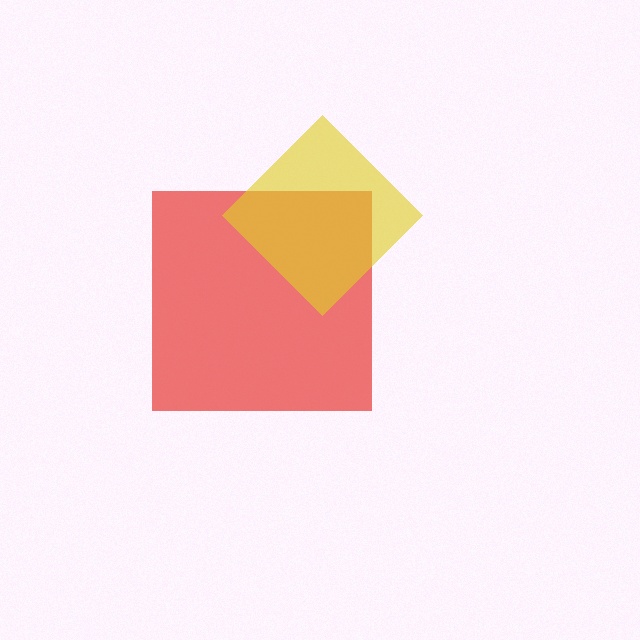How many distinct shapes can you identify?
There are 2 distinct shapes: a red square, a yellow diamond.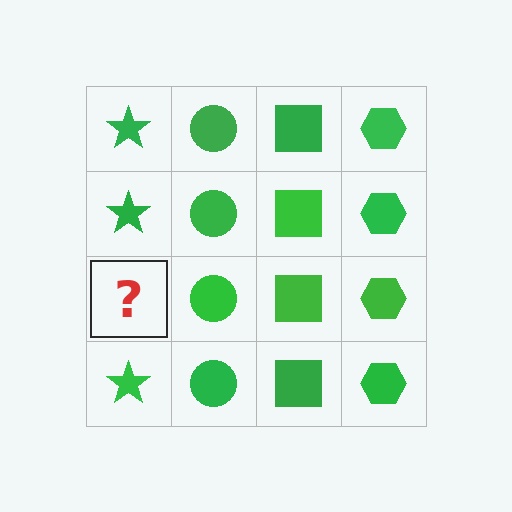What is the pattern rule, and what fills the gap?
The rule is that each column has a consistent shape. The gap should be filled with a green star.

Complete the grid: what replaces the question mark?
The question mark should be replaced with a green star.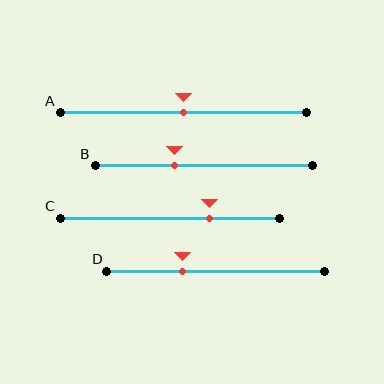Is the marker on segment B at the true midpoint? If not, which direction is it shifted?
No, the marker on segment B is shifted to the left by about 14% of the segment length.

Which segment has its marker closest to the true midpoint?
Segment A has its marker closest to the true midpoint.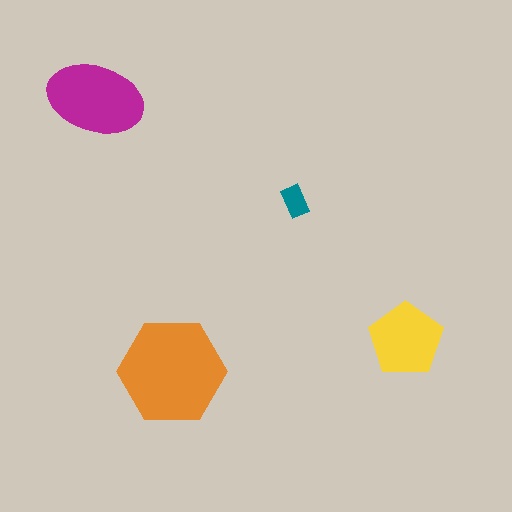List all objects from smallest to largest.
The teal rectangle, the yellow pentagon, the magenta ellipse, the orange hexagon.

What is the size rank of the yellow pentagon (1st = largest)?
3rd.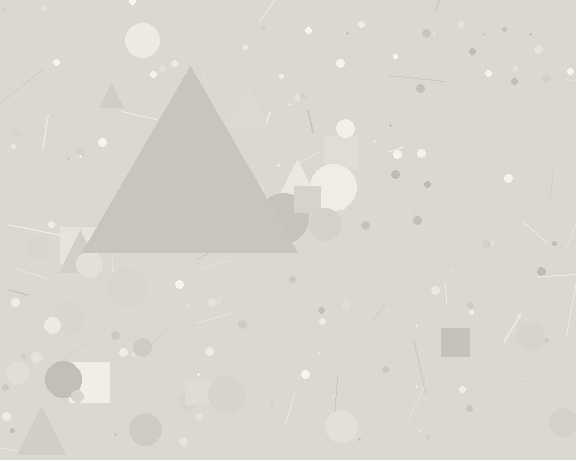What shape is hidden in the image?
A triangle is hidden in the image.